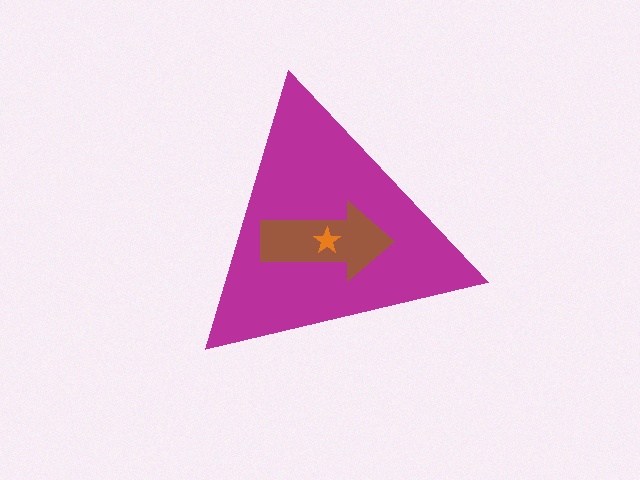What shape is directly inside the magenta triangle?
The brown arrow.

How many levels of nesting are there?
3.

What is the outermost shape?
The magenta triangle.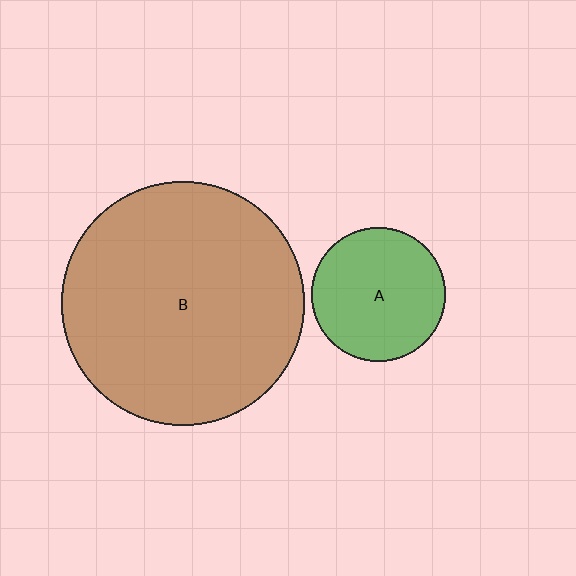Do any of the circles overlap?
No, none of the circles overlap.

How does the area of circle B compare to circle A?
Approximately 3.3 times.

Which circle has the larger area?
Circle B (brown).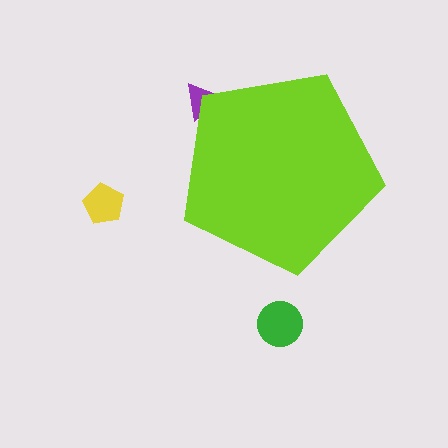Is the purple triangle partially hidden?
Yes, the purple triangle is partially hidden behind the lime pentagon.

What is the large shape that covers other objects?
A lime pentagon.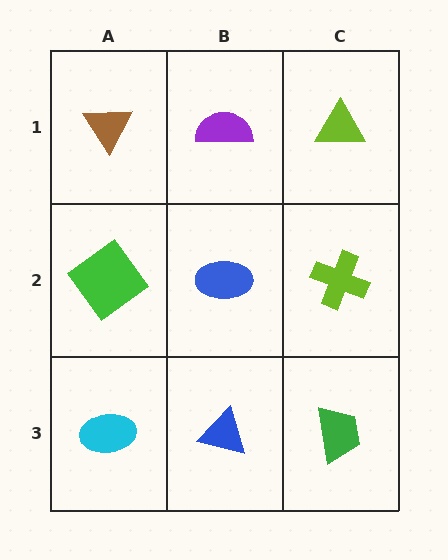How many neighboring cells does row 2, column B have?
4.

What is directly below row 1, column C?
A lime cross.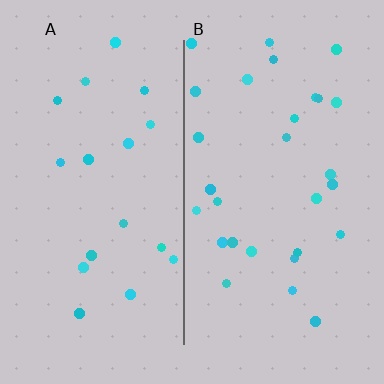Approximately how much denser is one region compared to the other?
Approximately 1.6× — region B over region A.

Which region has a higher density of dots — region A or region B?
B (the right).